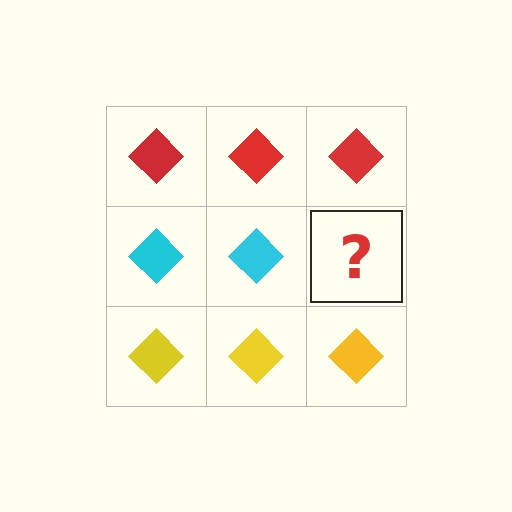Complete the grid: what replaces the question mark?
The question mark should be replaced with a cyan diamond.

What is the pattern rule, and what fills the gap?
The rule is that each row has a consistent color. The gap should be filled with a cyan diamond.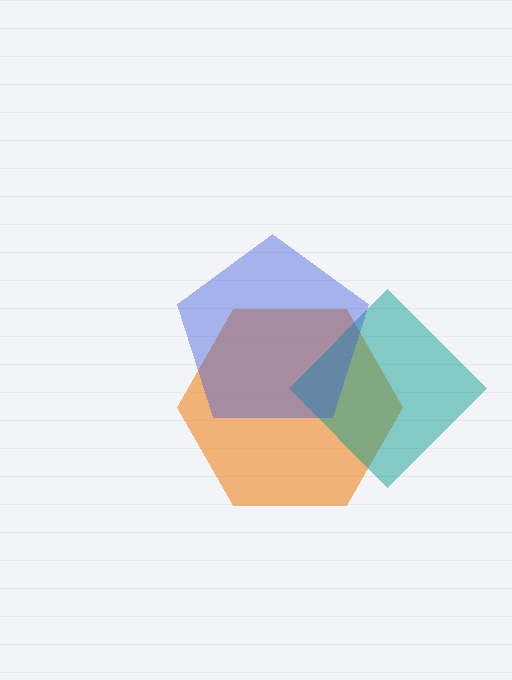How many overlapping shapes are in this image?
There are 3 overlapping shapes in the image.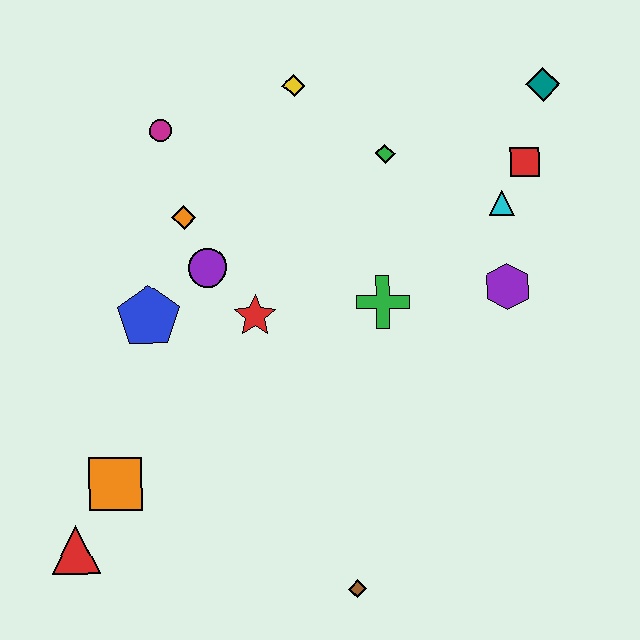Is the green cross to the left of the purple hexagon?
Yes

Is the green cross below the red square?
Yes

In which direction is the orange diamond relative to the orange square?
The orange diamond is above the orange square.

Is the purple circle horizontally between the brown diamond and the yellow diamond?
No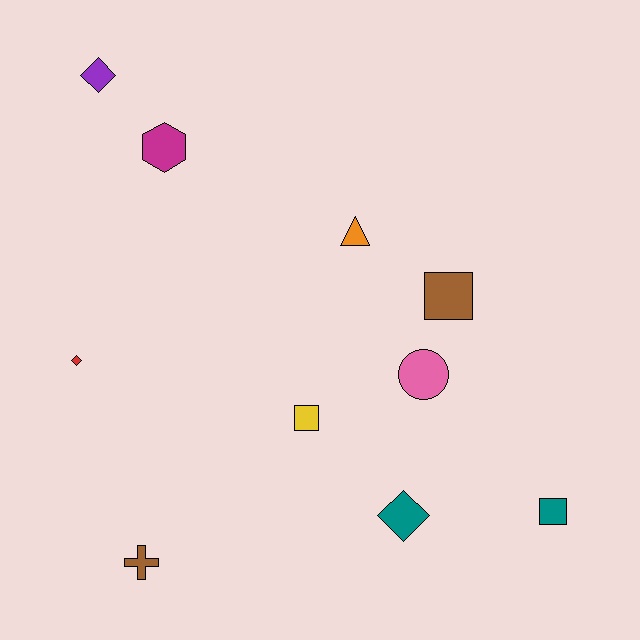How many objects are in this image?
There are 10 objects.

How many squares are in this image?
There are 3 squares.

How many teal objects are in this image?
There are 2 teal objects.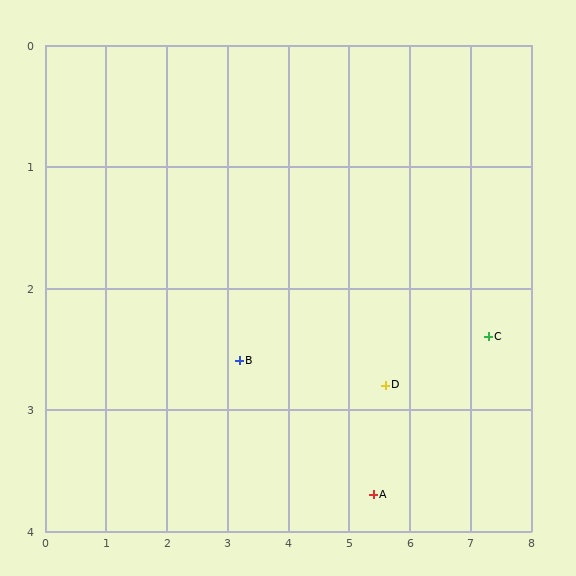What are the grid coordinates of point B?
Point B is at approximately (3.2, 2.6).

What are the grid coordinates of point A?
Point A is at approximately (5.4, 3.7).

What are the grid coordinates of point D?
Point D is at approximately (5.6, 2.8).